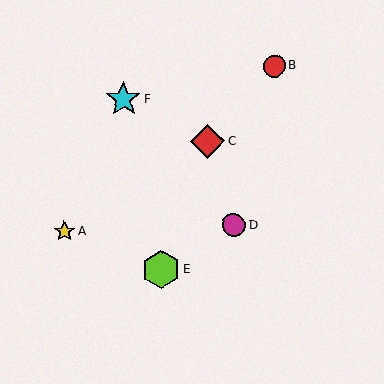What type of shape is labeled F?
Shape F is a cyan star.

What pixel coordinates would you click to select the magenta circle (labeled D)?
Click at (234, 225) to select the magenta circle D.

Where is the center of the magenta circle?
The center of the magenta circle is at (234, 225).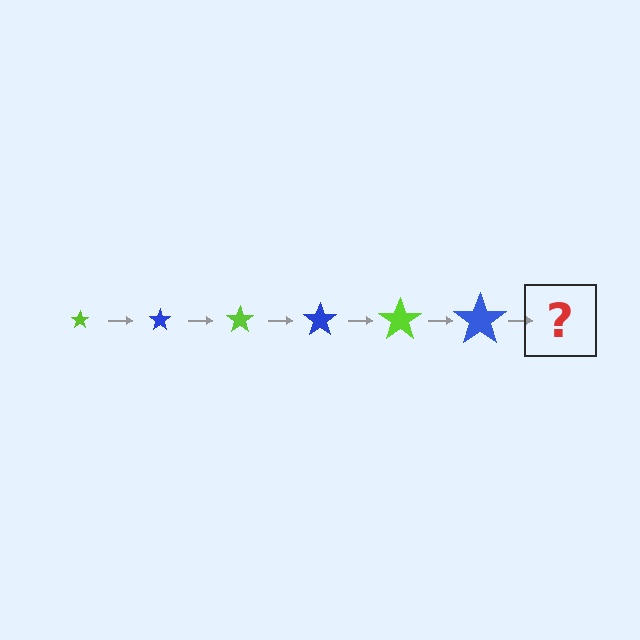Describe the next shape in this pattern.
It should be a lime star, larger than the previous one.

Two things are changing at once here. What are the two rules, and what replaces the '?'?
The two rules are that the star grows larger each step and the color cycles through lime and blue. The '?' should be a lime star, larger than the previous one.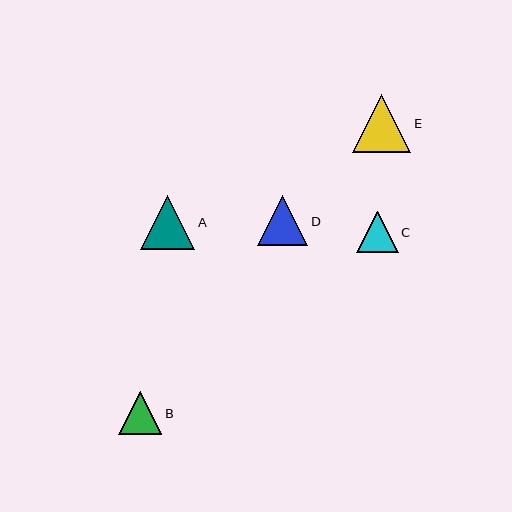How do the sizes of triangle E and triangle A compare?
Triangle E and triangle A are approximately the same size.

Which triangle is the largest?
Triangle E is the largest with a size of approximately 58 pixels.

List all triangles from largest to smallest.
From largest to smallest: E, A, D, B, C.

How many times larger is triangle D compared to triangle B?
Triangle D is approximately 1.2 times the size of triangle B.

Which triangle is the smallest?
Triangle C is the smallest with a size of approximately 41 pixels.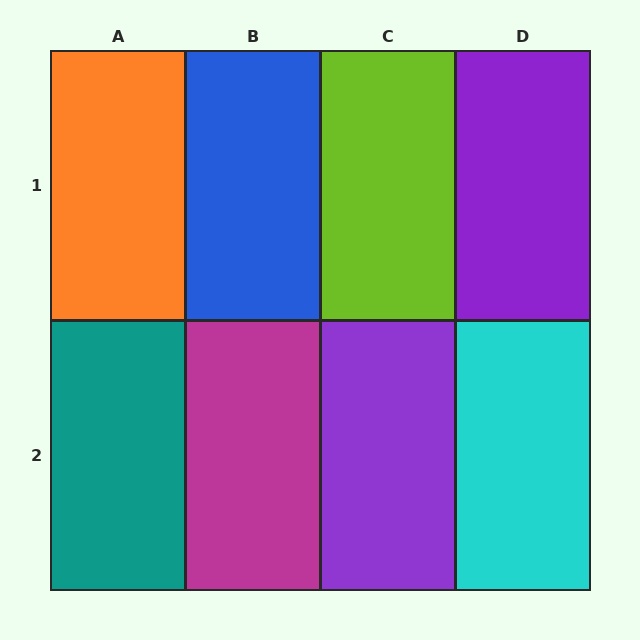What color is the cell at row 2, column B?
Magenta.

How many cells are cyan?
1 cell is cyan.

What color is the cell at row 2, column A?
Teal.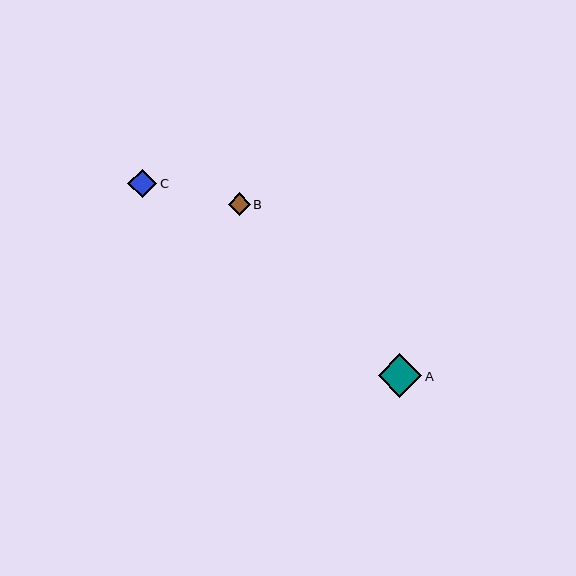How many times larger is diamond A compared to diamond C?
Diamond A is approximately 1.5 times the size of diamond C.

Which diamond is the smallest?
Diamond B is the smallest with a size of approximately 22 pixels.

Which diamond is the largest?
Diamond A is the largest with a size of approximately 44 pixels.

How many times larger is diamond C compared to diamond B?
Diamond C is approximately 1.3 times the size of diamond B.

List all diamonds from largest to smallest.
From largest to smallest: A, C, B.